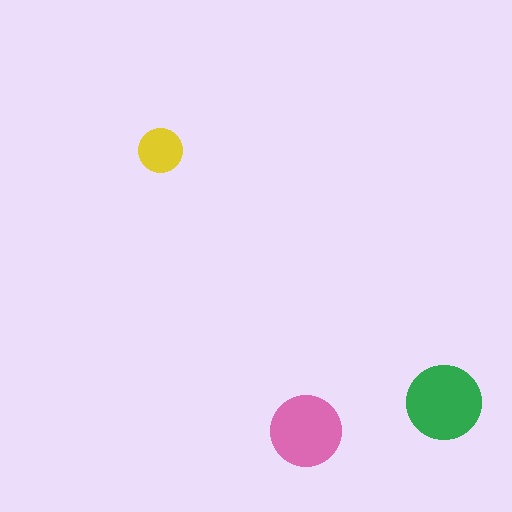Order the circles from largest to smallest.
the green one, the pink one, the yellow one.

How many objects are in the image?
There are 3 objects in the image.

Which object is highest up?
The yellow circle is topmost.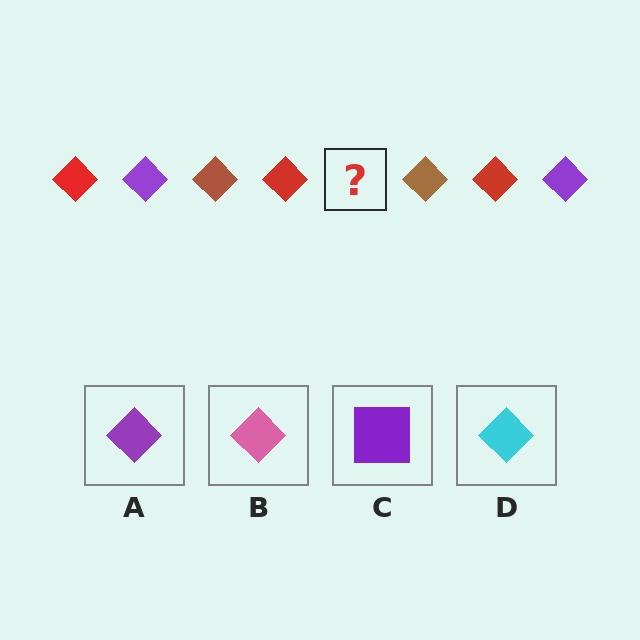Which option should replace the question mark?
Option A.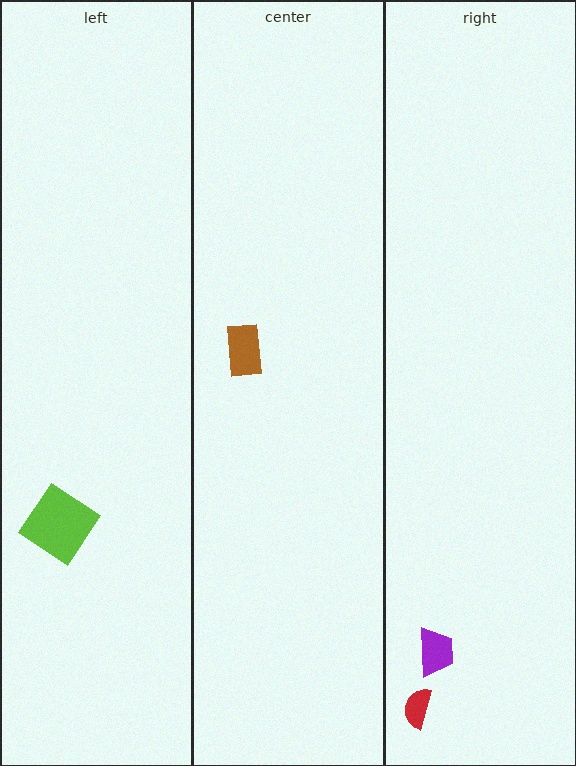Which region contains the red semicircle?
The right region.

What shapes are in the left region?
The lime diamond.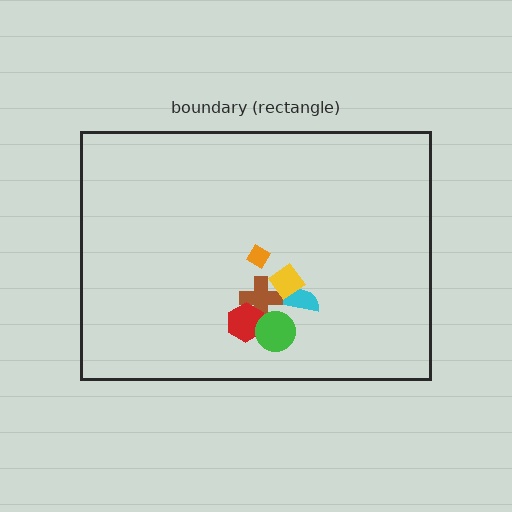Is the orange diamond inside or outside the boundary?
Inside.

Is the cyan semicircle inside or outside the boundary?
Inside.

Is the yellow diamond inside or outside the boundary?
Inside.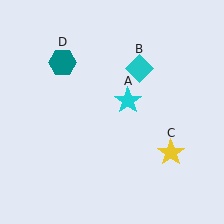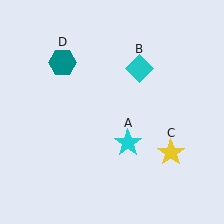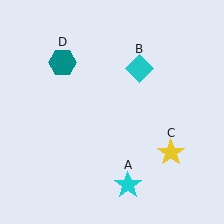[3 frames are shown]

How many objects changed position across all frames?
1 object changed position: cyan star (object A).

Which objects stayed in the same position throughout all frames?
Cyan diamond (object B) and yellow star (object C) and teal hexagon (object D) remained stationary.